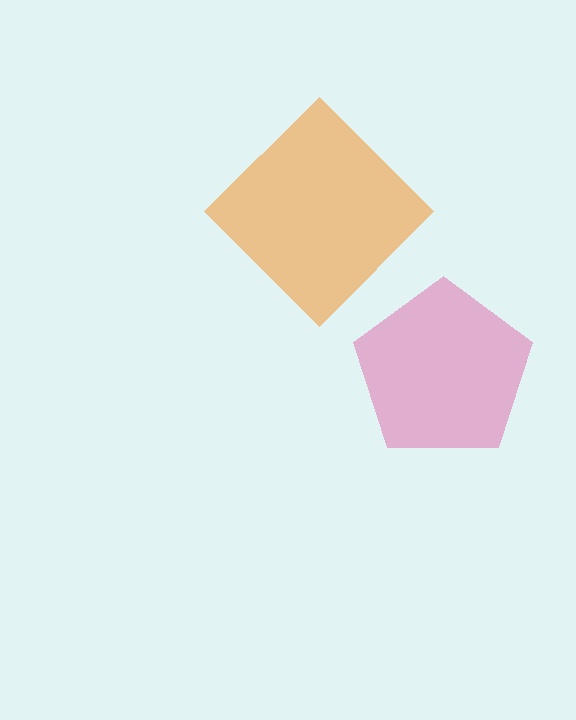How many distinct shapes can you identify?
There are 2 distinct shapes: an orange diamond, a pink pentagon.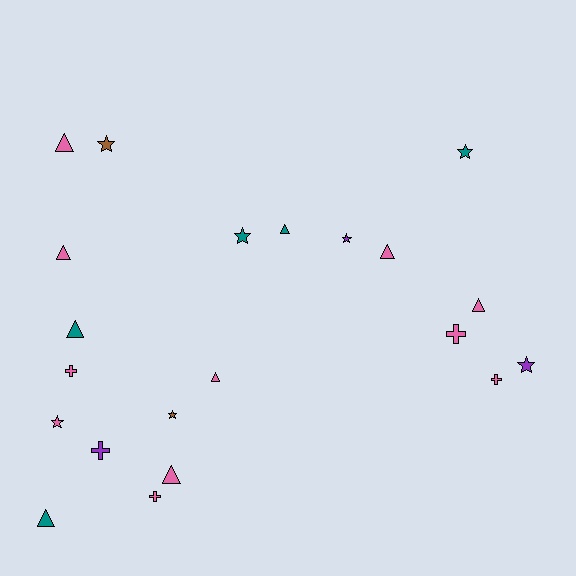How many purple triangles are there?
There are no purple triangles.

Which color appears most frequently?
Pink, with 11 objects.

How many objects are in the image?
There are 21 objects.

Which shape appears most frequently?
Triangle, with 9 objects.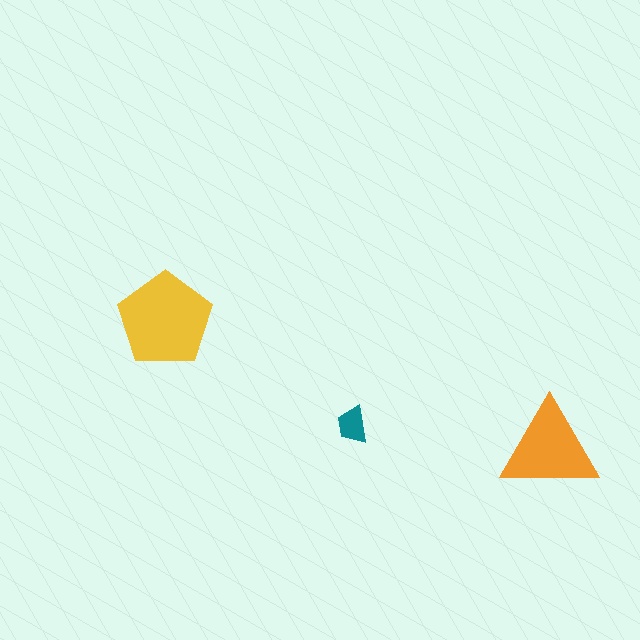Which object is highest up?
The yellow pentagon is topmost.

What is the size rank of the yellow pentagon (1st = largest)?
1st.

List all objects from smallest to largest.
The teal trapezoid, the orange triangle, the yellow pentagon.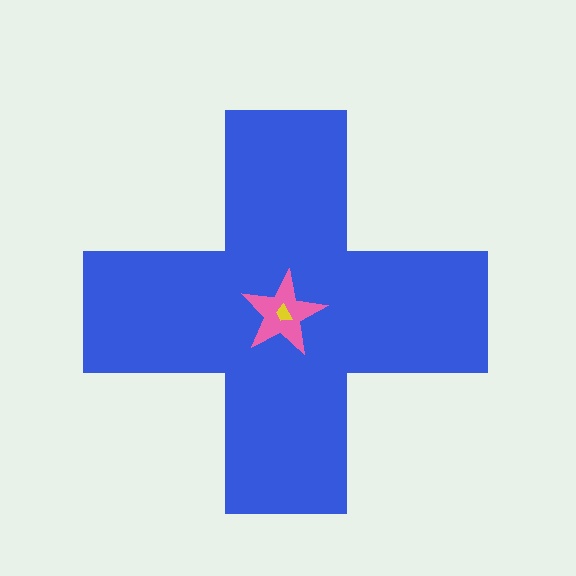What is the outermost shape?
The blue cross.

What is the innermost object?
The yellow trapezoid.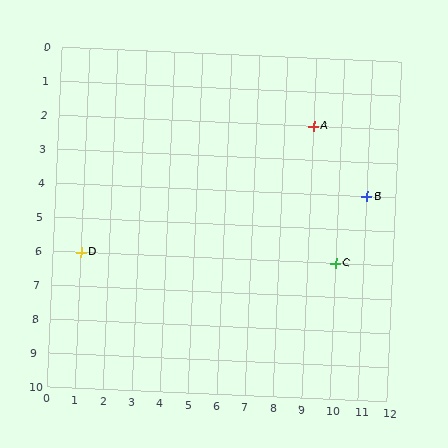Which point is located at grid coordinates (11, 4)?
Point B is at (11, 4).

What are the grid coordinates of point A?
Point A is at grid coordinates (9, 2).